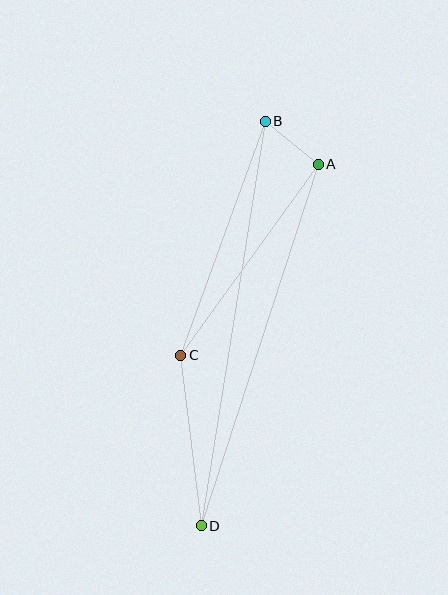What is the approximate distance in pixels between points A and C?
The distance between A and C is approximately 235 pixels.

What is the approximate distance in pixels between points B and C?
The distance between B and C is approximately 249 pixels.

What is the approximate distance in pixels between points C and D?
The distance between C and D is approximately 172 pixels.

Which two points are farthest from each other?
Points B and D are farthest from each other.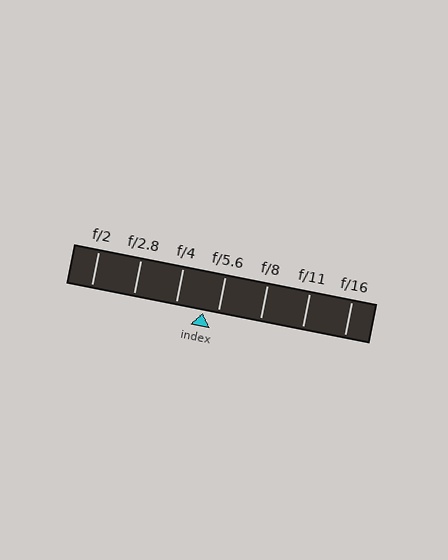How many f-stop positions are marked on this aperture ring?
There are 7 f-stop positions marked.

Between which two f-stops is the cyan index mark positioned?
The index mark is between f/4 and f/5.6.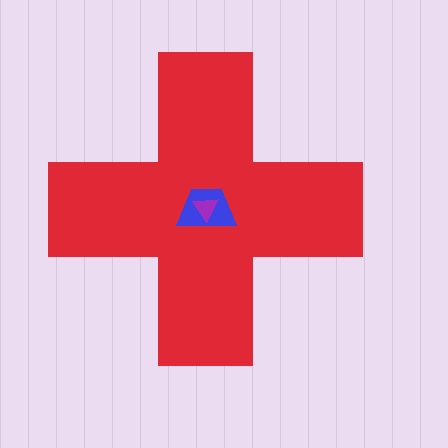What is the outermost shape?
The red cross.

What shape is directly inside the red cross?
The blue trapezoid.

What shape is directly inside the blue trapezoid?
The purple triangle.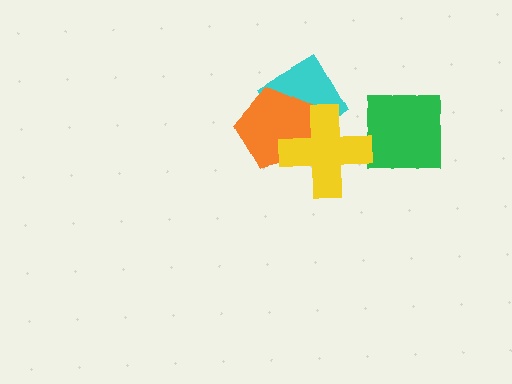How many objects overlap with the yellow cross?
2 objects overlap with the yellow cross.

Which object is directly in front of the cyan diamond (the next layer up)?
The orange pentagon is directly in front of the cyan diamond.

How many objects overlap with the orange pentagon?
2 objects overlap with the orange pentagon.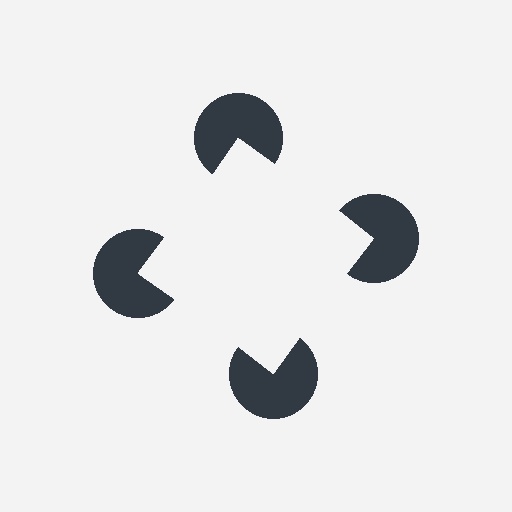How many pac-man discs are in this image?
There are 4 — one at each vertex of the illusory square.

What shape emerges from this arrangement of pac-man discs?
An illusory square — its edges are inferred from the aligned wedge cuts in the pac-man discs, not physically drawn.